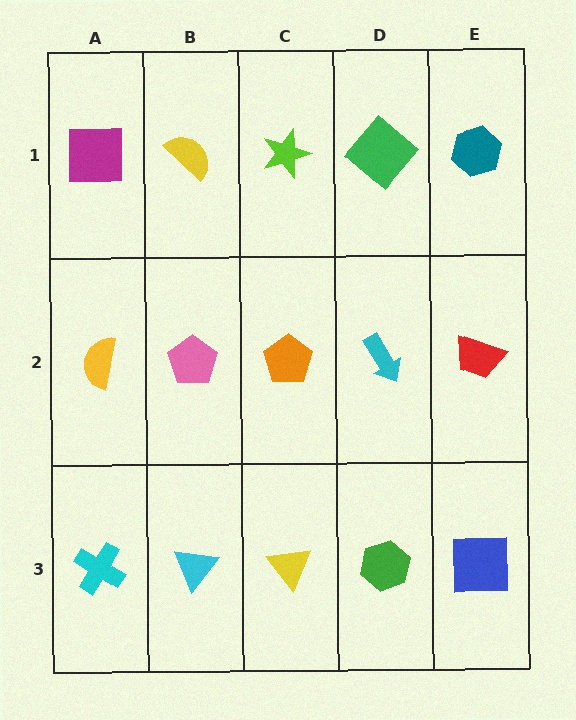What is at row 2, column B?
A pink pentagon.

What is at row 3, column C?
A yellow triangle.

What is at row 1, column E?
A teal hexagon.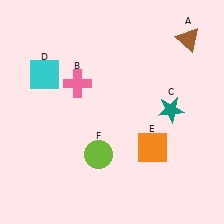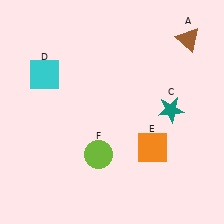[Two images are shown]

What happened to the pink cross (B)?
The pink cross (B) was removed in Image 2. It was in the top-left area of Image 1.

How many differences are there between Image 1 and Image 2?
There is 1 difference between the two images.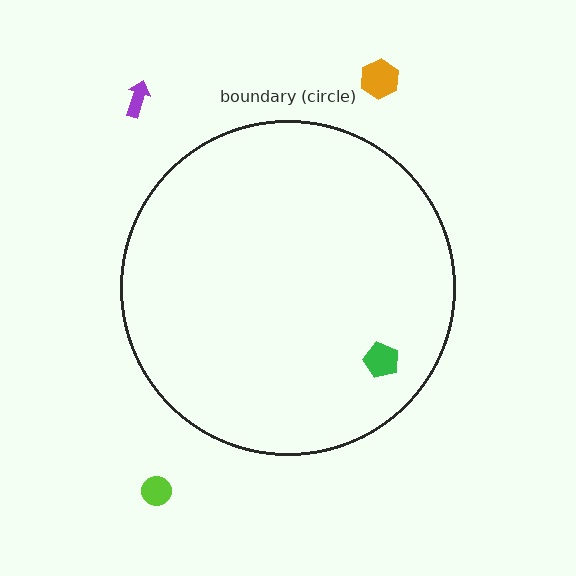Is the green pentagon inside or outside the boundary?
Inside.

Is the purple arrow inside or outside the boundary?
Outside.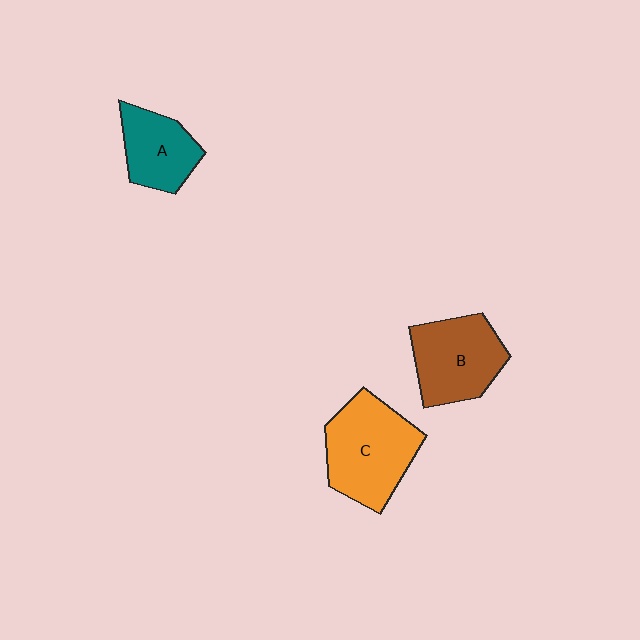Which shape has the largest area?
Shape C (orange).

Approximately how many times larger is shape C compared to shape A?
Approximately 1.6 times.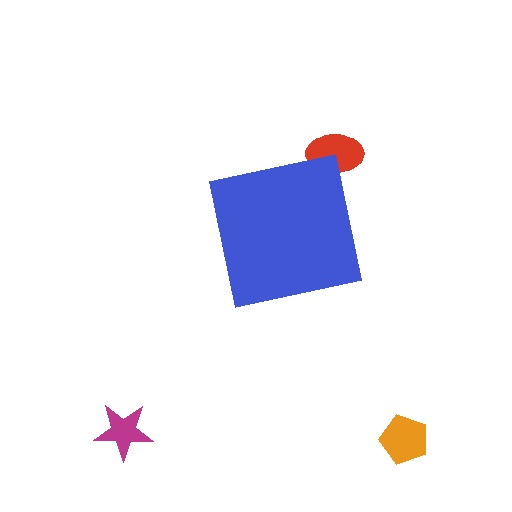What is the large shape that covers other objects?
A blue square.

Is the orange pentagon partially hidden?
No, the orange pentagon is fully visible.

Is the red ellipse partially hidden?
Yes, the red ellipse is partially hidden behind the blue square.